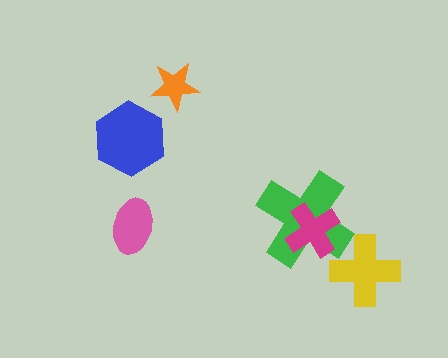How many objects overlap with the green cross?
1 object overlaps with the green cross.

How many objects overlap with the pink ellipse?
0 objects overlap with the pink ellipse.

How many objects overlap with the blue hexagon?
0 objects overlap with the blue hexagon.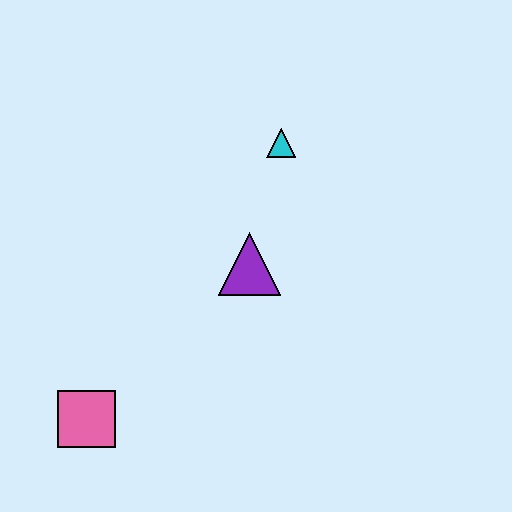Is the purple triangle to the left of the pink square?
No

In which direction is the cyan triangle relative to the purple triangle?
The cyan triangle is above the purple triangle.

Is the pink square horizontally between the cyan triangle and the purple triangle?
No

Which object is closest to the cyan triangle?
The purple triangle is closest to the cyan triangle.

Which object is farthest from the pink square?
The cyan triangle is farthest from the pink square.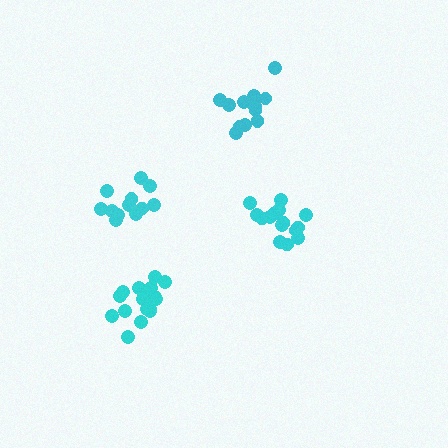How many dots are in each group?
Group 1: 16 dots, Group 2: 18 dots, Group 3: 13 dots, Group 4: 12 dots (59 total).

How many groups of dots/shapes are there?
There are 4 groups.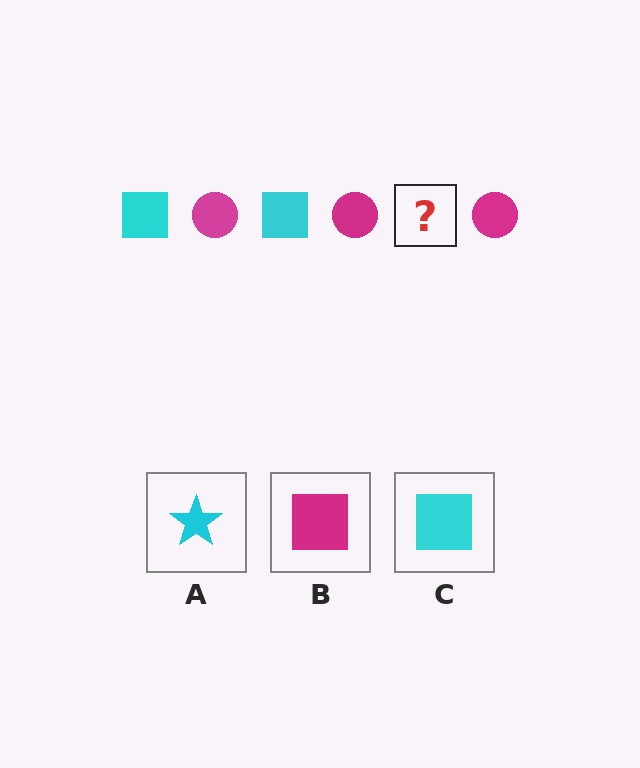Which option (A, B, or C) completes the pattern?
C.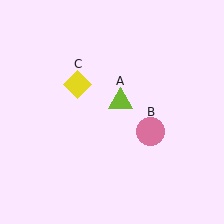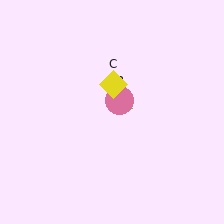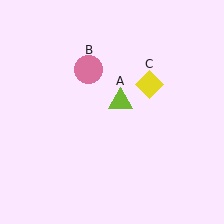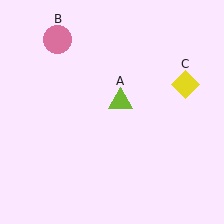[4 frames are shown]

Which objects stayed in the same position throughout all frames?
Lime triangle (object A) remained stationary.